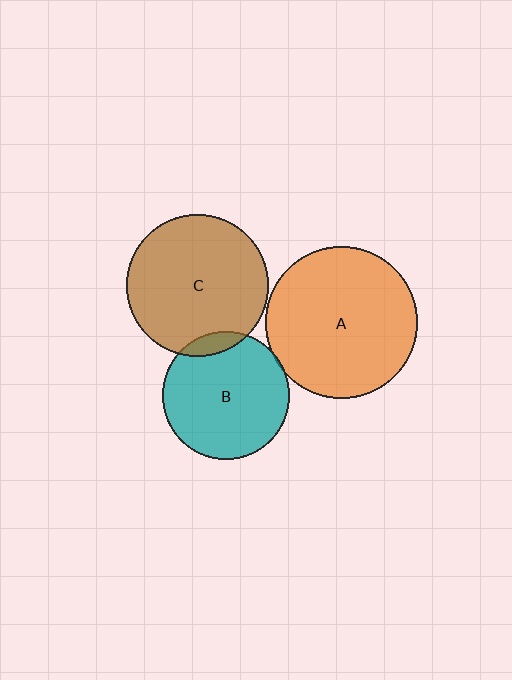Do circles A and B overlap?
Yes.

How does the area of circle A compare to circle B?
Approximately 1.4 times.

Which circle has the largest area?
Circle A (orange).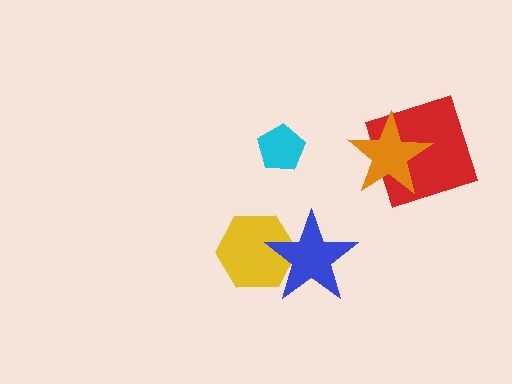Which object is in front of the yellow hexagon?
The blue star is in front of the yellow hexagon.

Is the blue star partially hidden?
No, no other shape covers it.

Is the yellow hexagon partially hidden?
Yes, it is partially covered by another shape.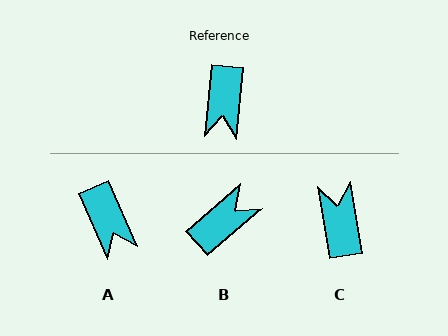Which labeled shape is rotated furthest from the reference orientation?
C, about 165 degrees away.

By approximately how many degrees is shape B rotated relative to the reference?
Approximately 136 degrees counter-clockwise.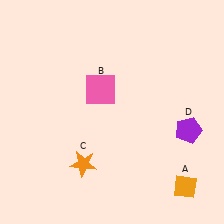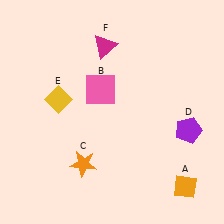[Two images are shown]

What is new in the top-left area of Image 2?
A yellow diamond (E) was added in the top-left area of Image 2.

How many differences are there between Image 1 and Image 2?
There are 2 differences between the two images.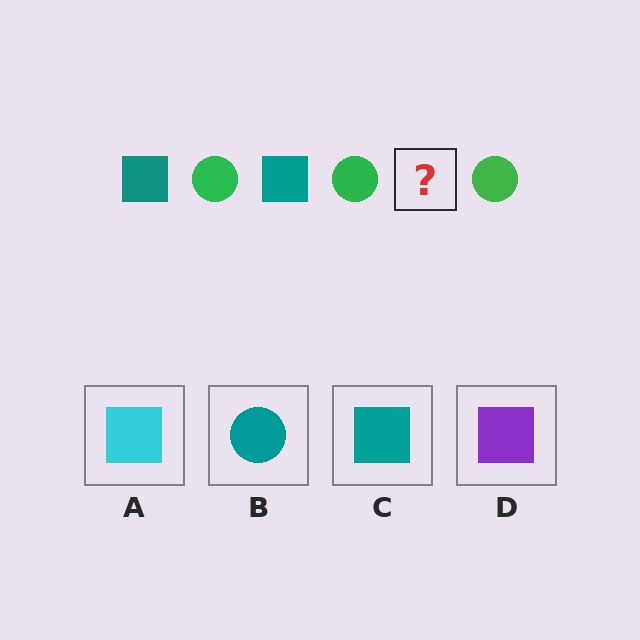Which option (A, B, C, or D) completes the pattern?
C.